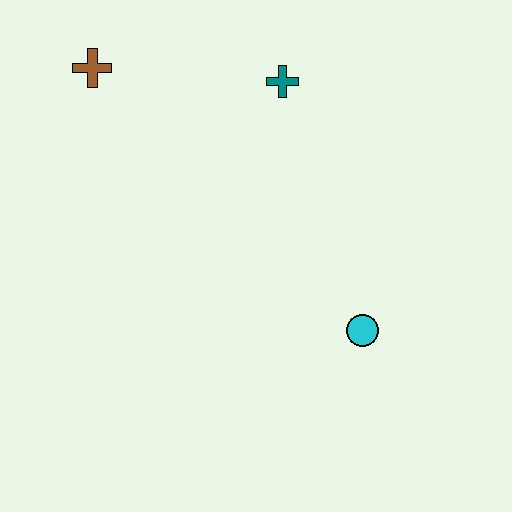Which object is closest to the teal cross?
The brown cross is closest to the teal cross.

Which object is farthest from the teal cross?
The cyan circle is farthest from the teal cross.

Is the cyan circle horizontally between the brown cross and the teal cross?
No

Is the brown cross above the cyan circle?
Yes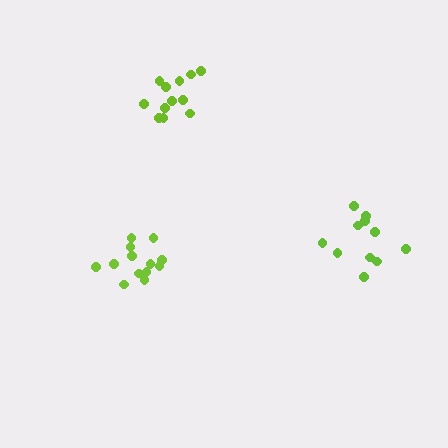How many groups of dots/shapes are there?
There are 3 groups.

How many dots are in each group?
Group 1: 11 dots, Group 2: 12 dots, Group 3: 13 dots (36 total).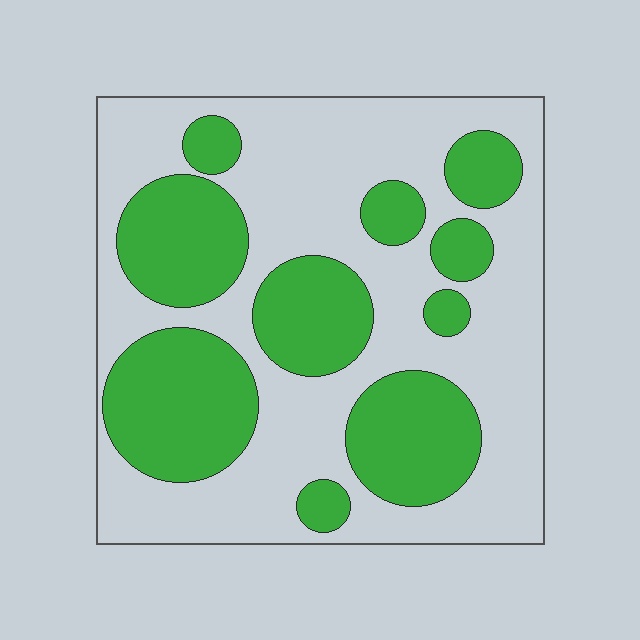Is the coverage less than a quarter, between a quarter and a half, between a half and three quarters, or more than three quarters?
Between a quarter and a half.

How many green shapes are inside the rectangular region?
10.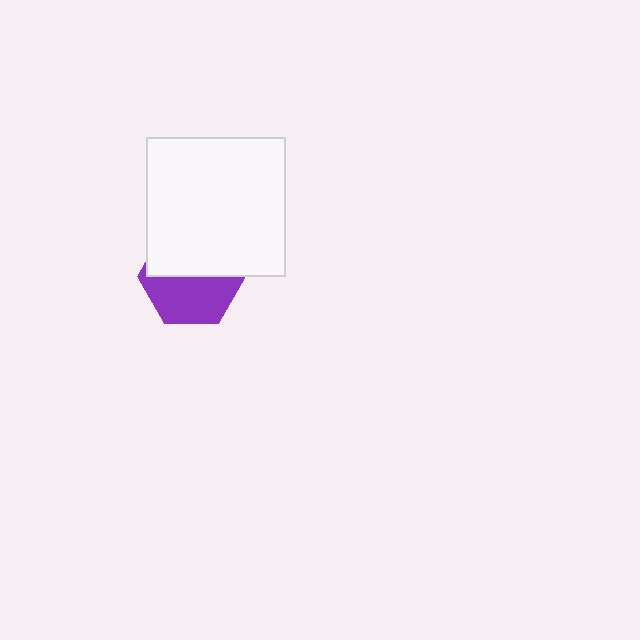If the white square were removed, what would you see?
You would see the complete purple hexagon.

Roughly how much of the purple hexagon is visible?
About half of it is visible (roughly 50%).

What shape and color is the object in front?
The object in front is a white square.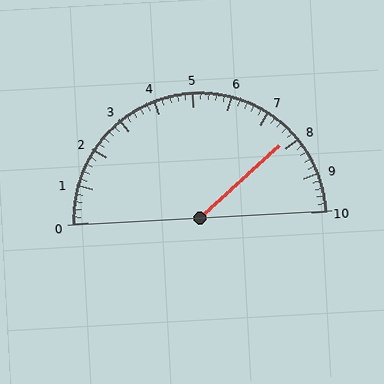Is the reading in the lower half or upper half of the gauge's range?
The reading is in the upper half of the range (0 to 10).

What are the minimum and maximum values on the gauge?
The gauge ranges from 0 to 10.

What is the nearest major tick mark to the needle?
The nearest major tick mark is 8.